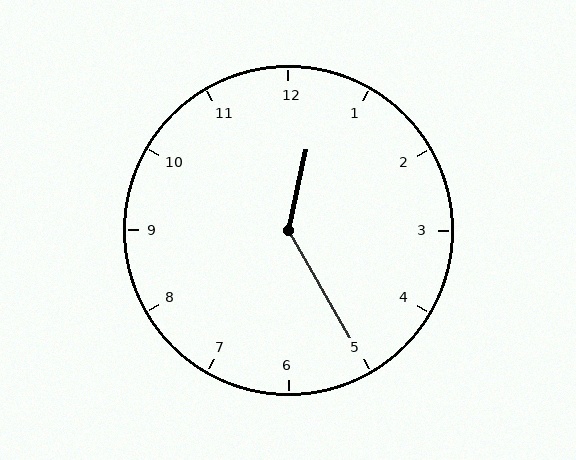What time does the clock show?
12:25.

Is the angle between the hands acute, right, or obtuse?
It is obtuse.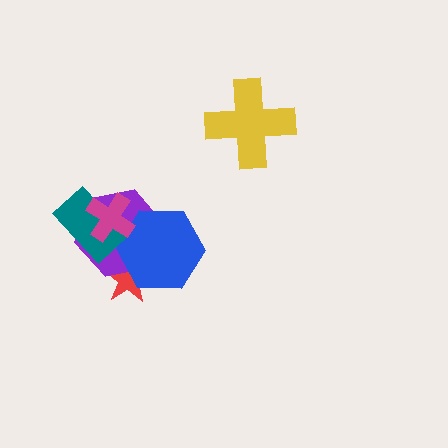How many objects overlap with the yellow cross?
0 objects overlap with the yellow cross.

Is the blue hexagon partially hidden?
Yes, it is partially covered by another shape.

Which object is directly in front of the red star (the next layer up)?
The purple hexagon is directly in front of the red star.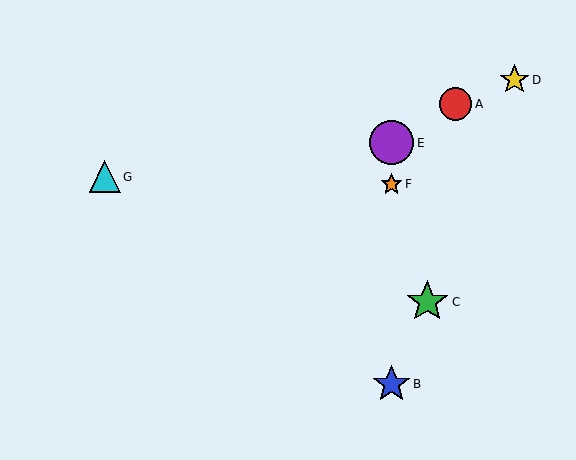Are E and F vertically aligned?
Yes, both are at x≈392.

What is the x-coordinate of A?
Object A is at x≈456.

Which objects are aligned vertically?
Objects B, E, F are aligned vertically.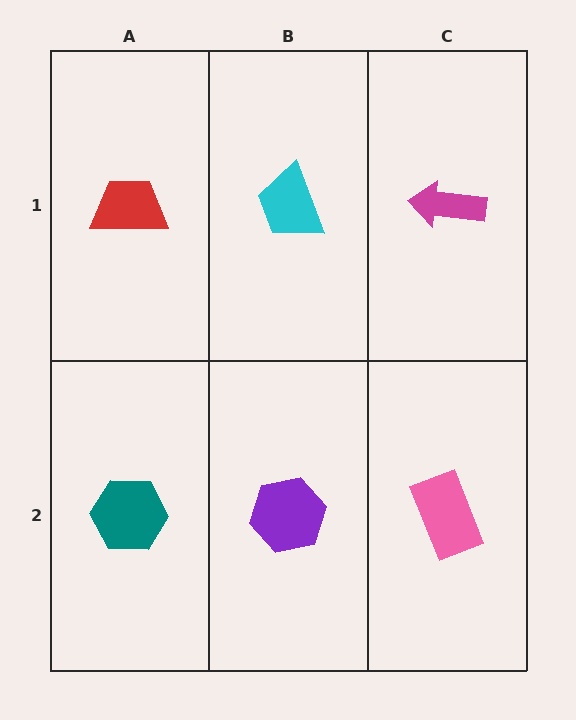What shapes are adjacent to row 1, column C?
A pink rectangle (row 2, column C), a cyan trapezoid (row 1, column B).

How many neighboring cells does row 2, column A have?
2.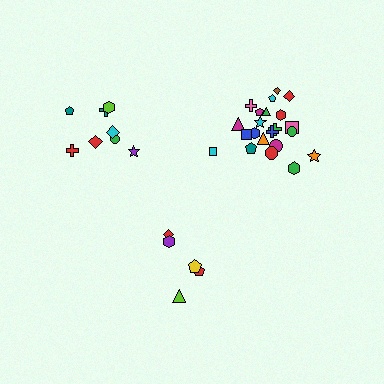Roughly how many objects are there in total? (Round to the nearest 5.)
Roughly 35 objects in total.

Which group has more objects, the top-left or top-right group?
The top-right group.